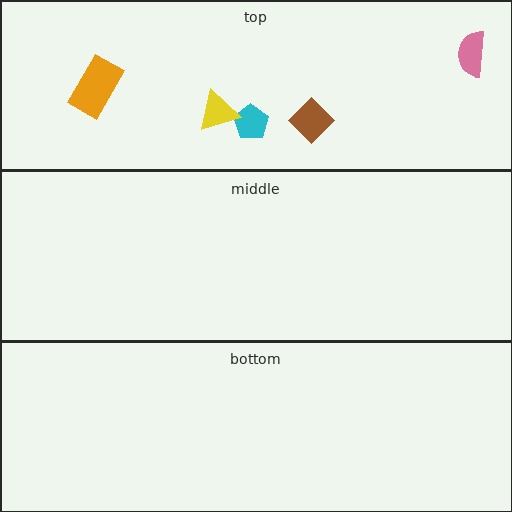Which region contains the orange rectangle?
The top region.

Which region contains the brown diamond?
The top region.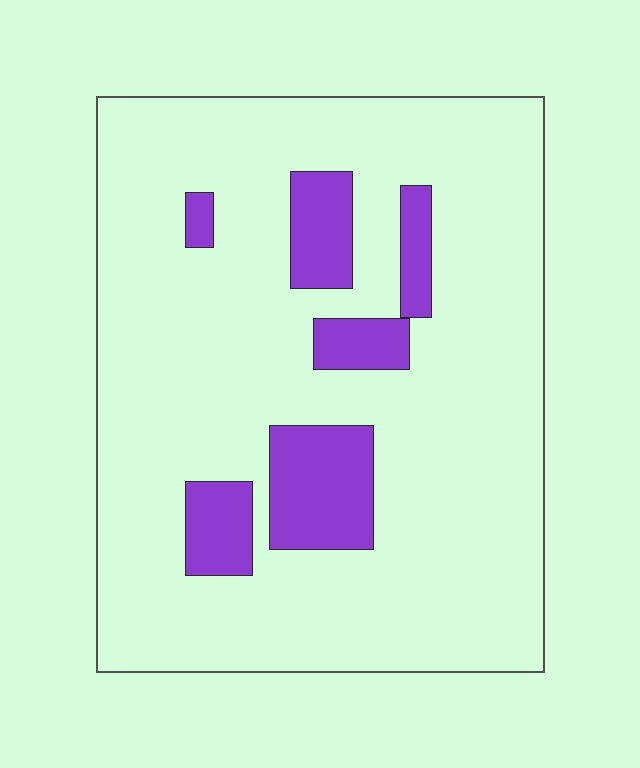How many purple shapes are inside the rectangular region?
6.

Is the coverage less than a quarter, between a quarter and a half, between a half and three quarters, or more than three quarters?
Less than a quarter.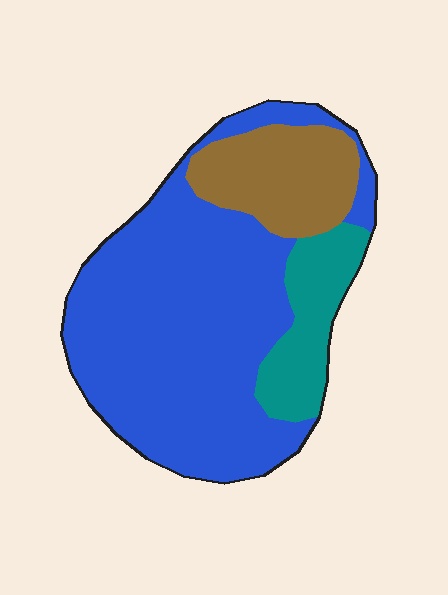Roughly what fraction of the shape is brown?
Brown covers 18% of the shape.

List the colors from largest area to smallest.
From largest to smallest: blue, brown, teal.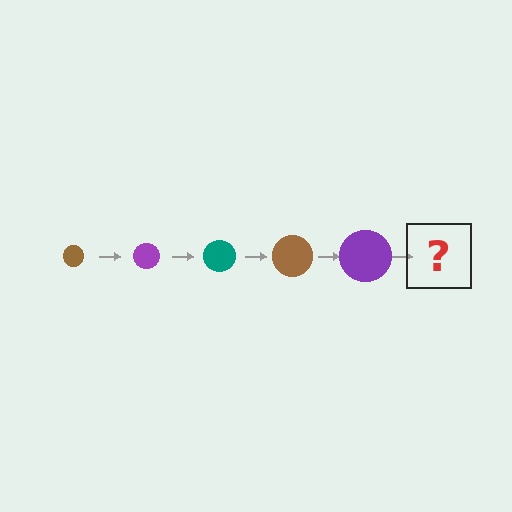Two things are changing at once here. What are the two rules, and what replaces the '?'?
The two rules are that the circle grows larger each step and the color cycles through brown, purple, and teal. The '?' should be a teal circle, larger than the previous one.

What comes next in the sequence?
The next element should be a teal circle, larger than the previous one.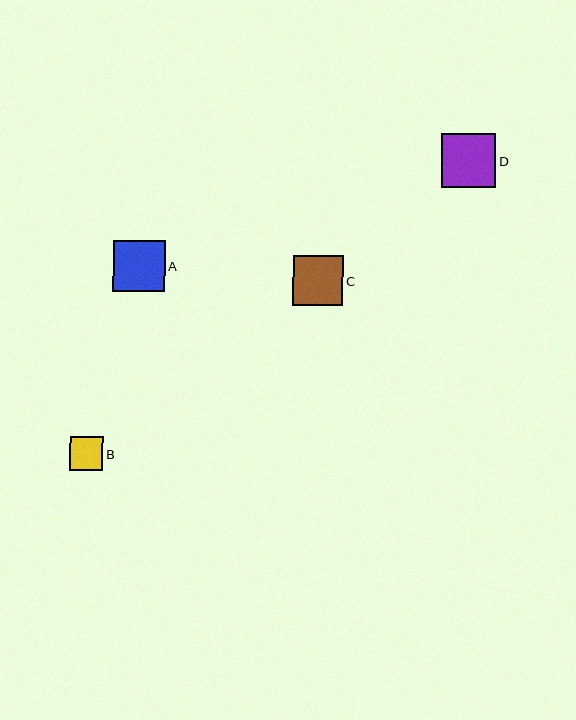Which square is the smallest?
Square B is the smallest with a size of approximately 33 pixels.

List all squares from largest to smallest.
From largest to smallest: D, A, C, B.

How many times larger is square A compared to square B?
Square A is approximately 1.6 times the size of square B.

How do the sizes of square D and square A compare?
Square D and square A are approximately the same size.